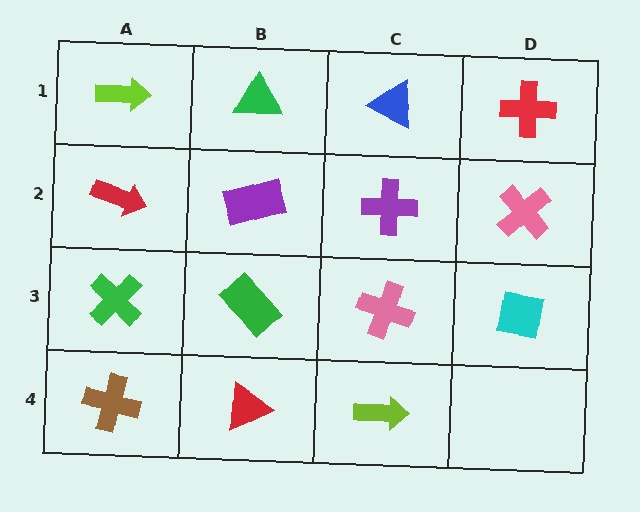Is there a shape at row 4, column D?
No, that cell is empty.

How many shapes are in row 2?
4 shapes.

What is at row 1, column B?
A green triangle.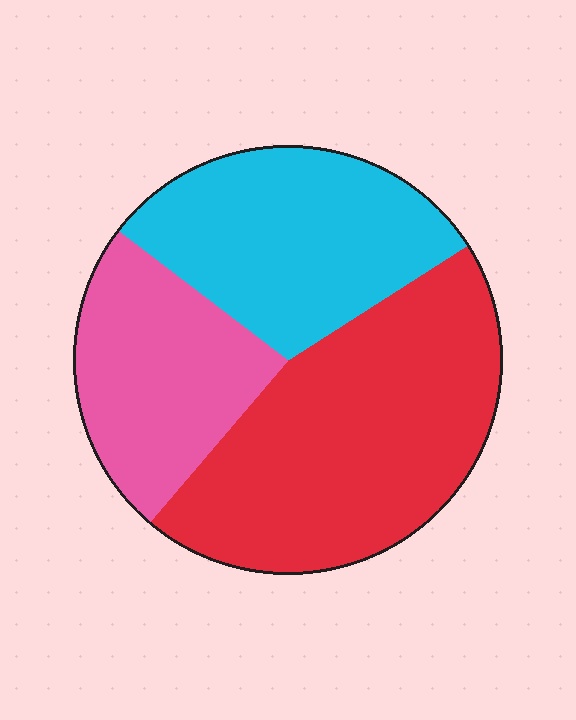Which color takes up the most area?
Red, at roughly 45%.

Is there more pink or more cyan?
Cyan.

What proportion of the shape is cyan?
Cyan covers around 30% of the shape.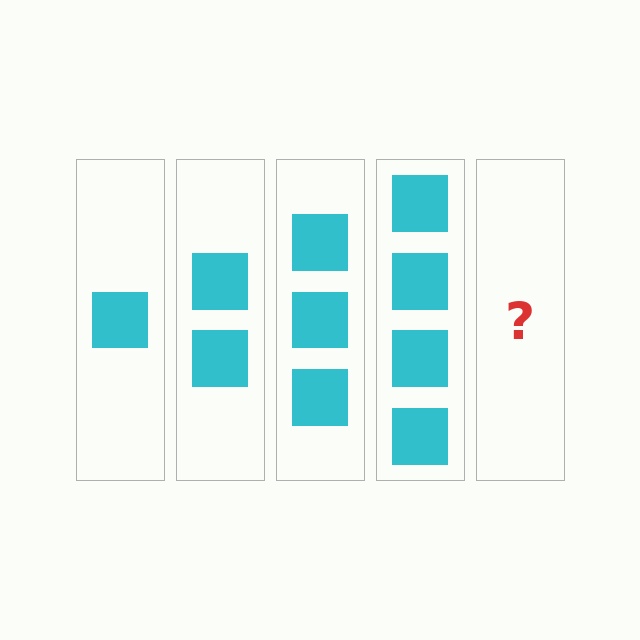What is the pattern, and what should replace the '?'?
The pattern is that each step adds one more square. The '?' should be 5 squares.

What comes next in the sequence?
The next element should be 5 squares.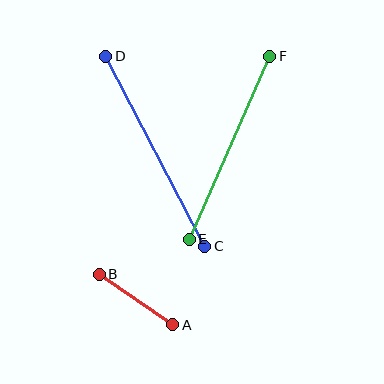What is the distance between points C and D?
The distance is approximately 214 pixels.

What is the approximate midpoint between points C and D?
The midpoint is at approximately (155, 151) pixels.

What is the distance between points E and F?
The distance is approximately 200 pixels.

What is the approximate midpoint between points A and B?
The midpoint is at approximately (136, 300) pixels.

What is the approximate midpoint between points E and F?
The midpoint is at approximately (229, 148) pixels.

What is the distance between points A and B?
The distance is approximately 89 pixels.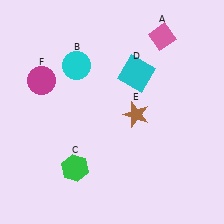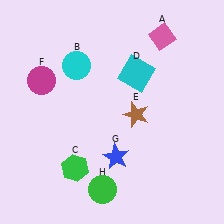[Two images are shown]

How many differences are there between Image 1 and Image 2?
There are 2 differences between the two images.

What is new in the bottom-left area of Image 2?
A green circle (H) was added in the bottom-left area of Image 2.